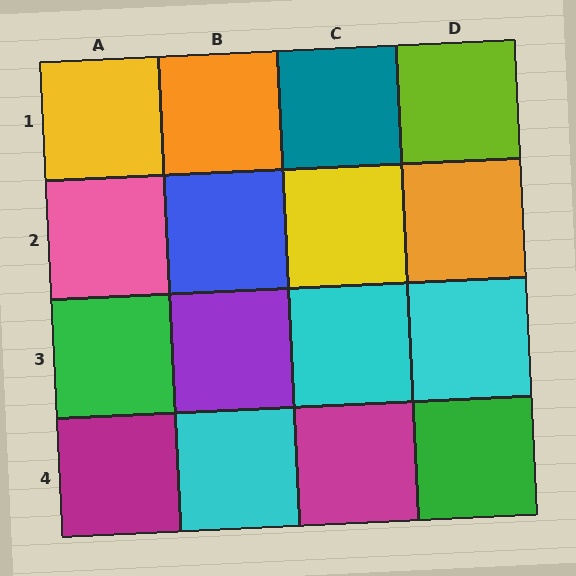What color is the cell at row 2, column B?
Blue.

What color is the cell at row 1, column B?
Orange.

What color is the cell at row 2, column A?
Pink.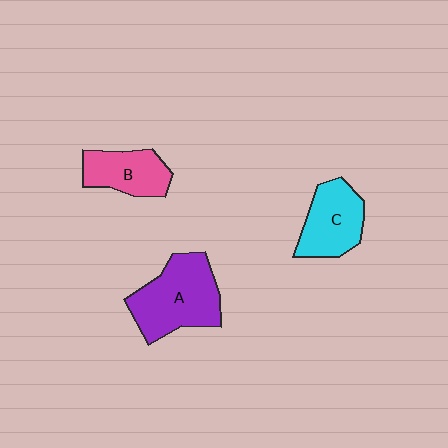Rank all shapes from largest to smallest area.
From largest to smallest: A (purple), C (cyan), B (pink).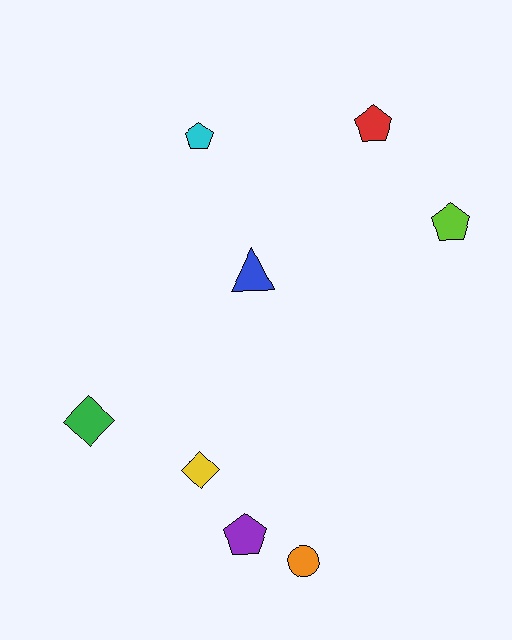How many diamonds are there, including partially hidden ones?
There are 2 diamonds.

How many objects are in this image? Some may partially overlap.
There are 8 objects.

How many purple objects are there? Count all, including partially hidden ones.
There is 1 purple object.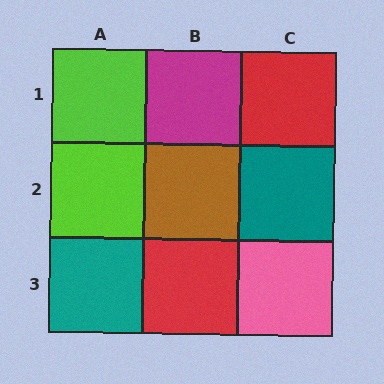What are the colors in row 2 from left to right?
Lime, brown, teal.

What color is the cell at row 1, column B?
Magenta.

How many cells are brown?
1 cell is brown.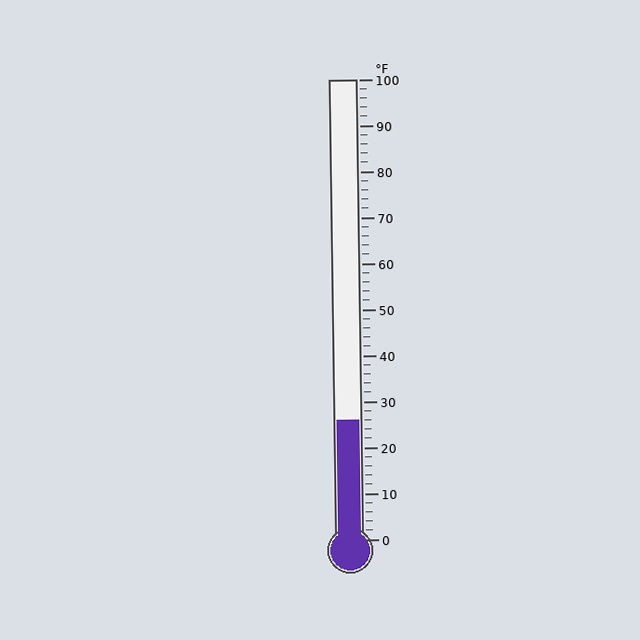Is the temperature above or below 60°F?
The temperature is below 60°F.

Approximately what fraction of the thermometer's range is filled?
The thermometer is filled to approximately 25% of its range.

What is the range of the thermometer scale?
The thermometer scale ranges from 0°F to 100°F.